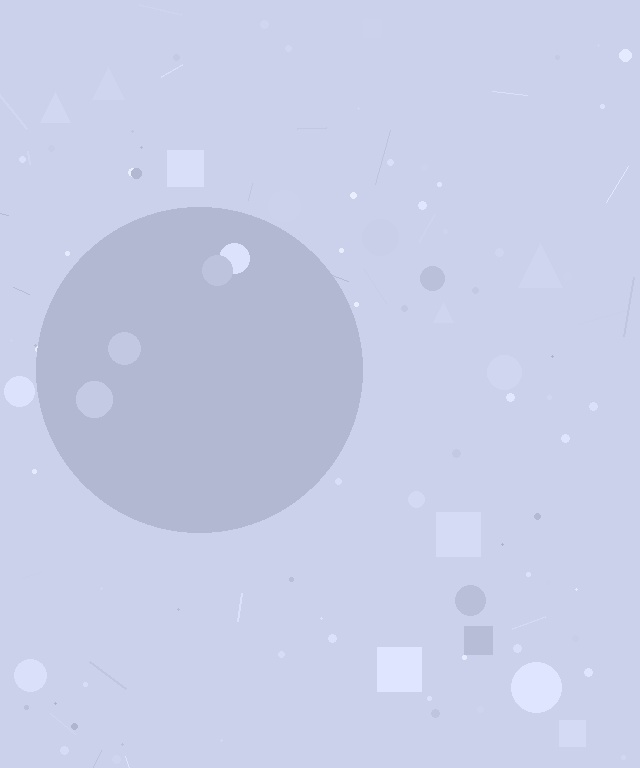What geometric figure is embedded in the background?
A circle is embedded in the background.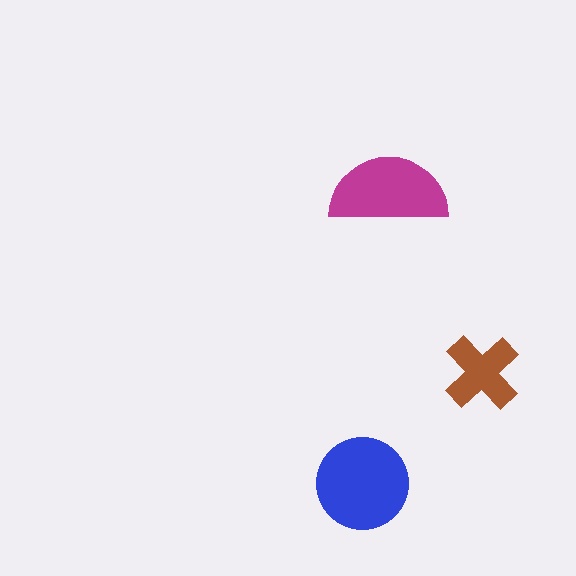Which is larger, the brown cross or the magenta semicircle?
The magenta semicircle.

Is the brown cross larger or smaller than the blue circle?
Smaller.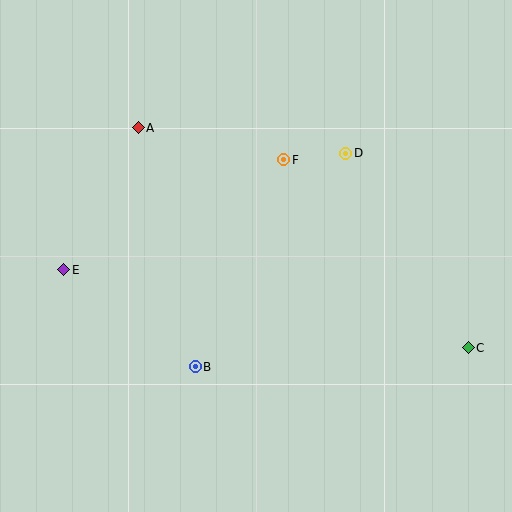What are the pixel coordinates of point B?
Point B is at (195, 367).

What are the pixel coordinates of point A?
Point A is at (138, 128).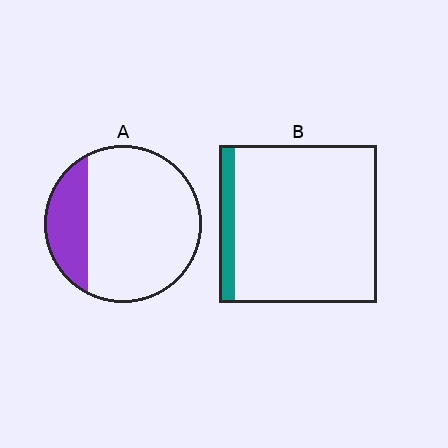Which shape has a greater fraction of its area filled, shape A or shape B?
Shape A.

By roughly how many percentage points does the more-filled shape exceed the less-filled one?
By roughly 15 percentage points (A over B).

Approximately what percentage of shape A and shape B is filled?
A is approximately 25% and B is approximately 10%.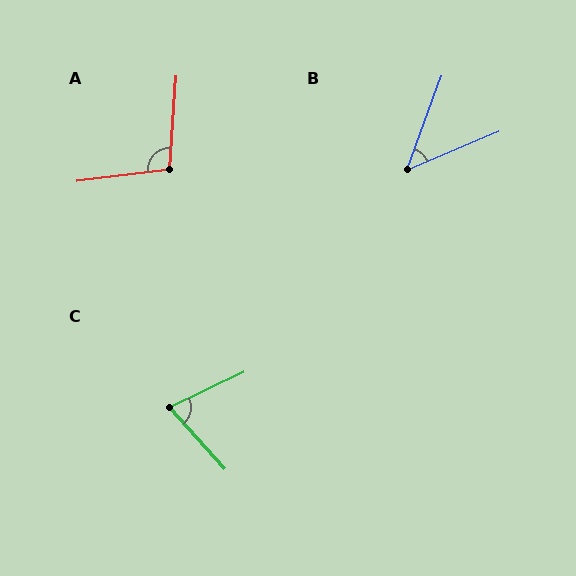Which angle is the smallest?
B, at approximately 47 degrees.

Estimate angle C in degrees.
Approximately 73 degrees.